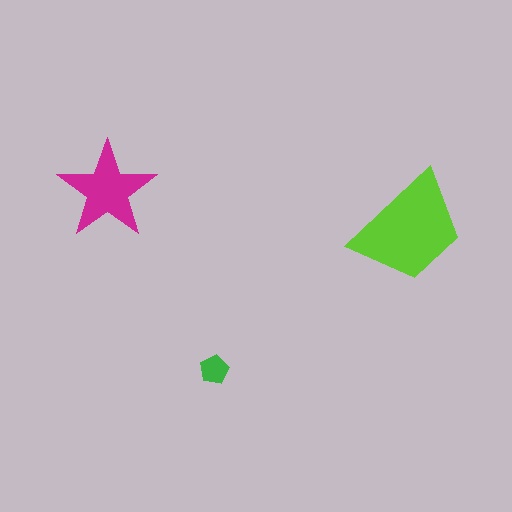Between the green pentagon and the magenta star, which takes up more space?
The magenta star.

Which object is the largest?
The lime trapezoid.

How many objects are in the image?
There are 3 objects in the image.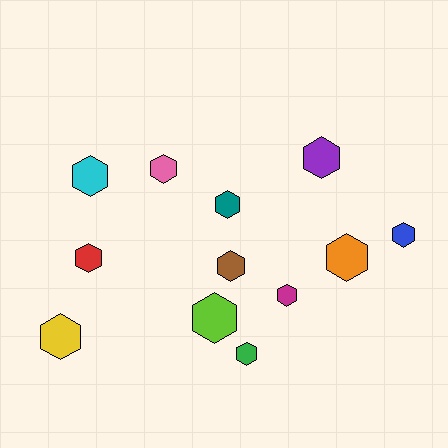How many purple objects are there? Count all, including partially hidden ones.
There is 1 purple object.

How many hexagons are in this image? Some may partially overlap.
There are 12 hexagons.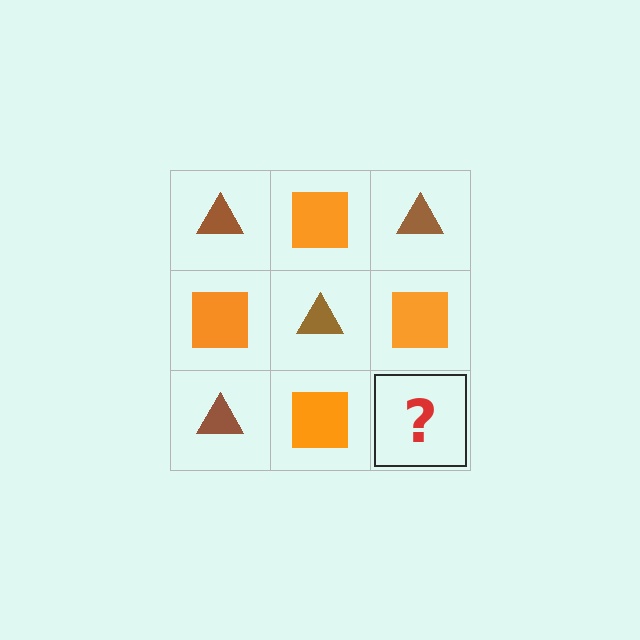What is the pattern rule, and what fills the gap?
The rule is that it alternates brown triangle and orange square in a checkerboard pattern. The gap should be filled with a brown triangle.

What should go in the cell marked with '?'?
The missing cell should contain a brown triangle.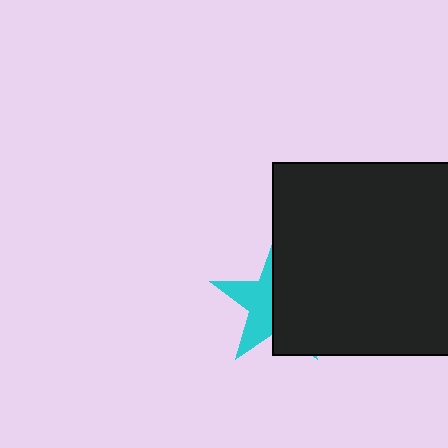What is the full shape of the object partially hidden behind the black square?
The partially hidden object is a cyan star.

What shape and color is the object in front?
The object in front is a black square.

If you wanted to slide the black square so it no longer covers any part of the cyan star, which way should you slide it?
Slide it right — that is the most direct way to separate the two shapes.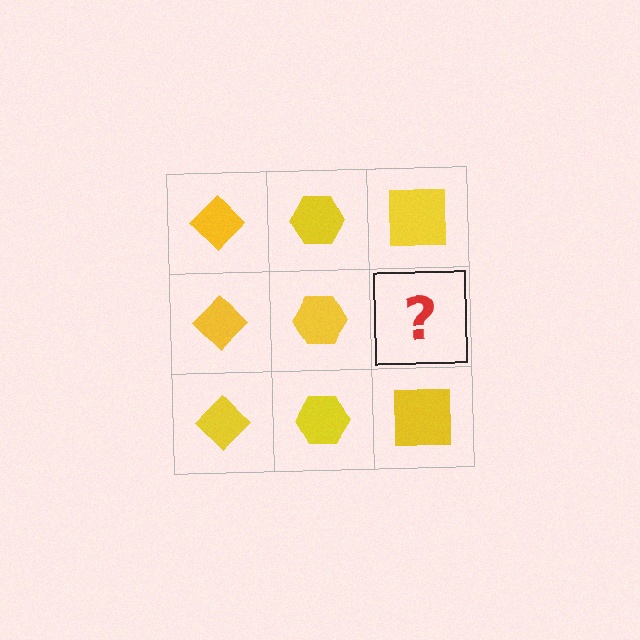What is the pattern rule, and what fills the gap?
The rule is that each column has a consistent shape. The gap should be filled with a yellow square.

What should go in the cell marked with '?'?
The missing cell should contain a yellow square.